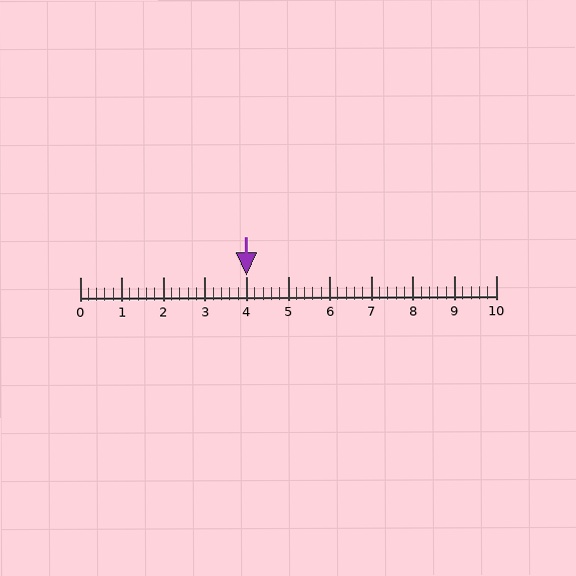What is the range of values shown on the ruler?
The ruler shows values from 0 to 10.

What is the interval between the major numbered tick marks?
The major tick marks are spaced 1 units apart.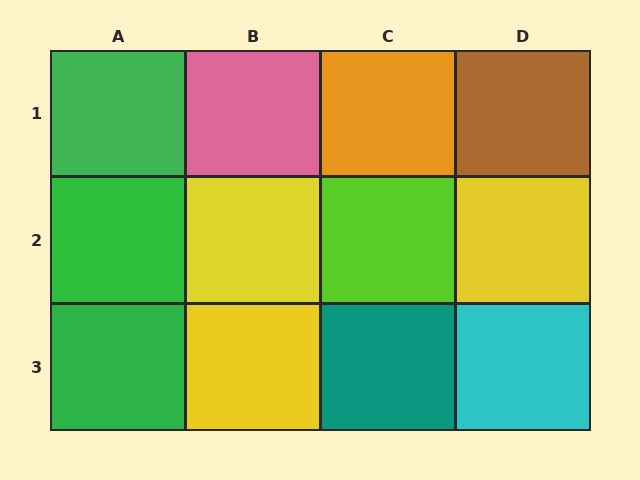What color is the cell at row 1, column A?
Green.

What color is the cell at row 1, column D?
Brown.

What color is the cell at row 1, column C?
Orange.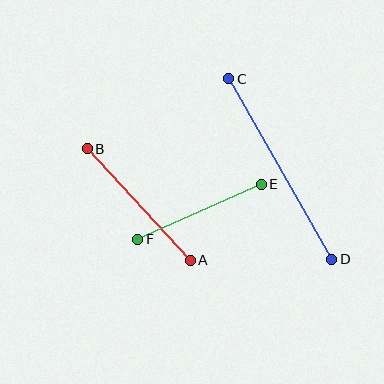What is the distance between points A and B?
The distance is approximately 152 pixels.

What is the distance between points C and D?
The distance is approximately 208 pixels.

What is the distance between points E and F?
The distance is approximately 135 pixels.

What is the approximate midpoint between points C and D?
The midpoint is at approximately (280, 169) pixels.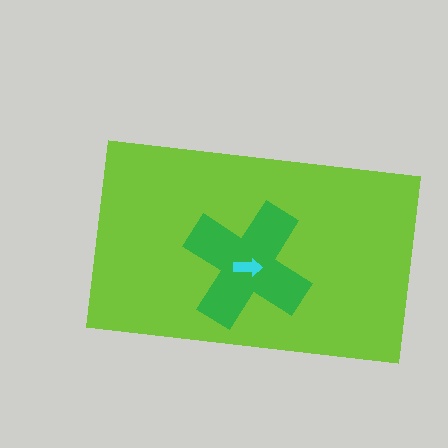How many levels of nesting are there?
3.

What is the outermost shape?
The lime rectangle.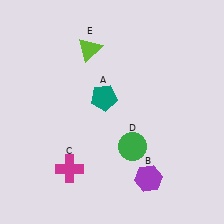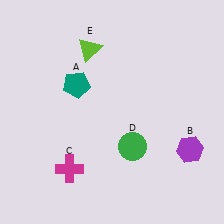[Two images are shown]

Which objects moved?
The objects that moved are: the teal pentagon (A), the purple hexagon (B).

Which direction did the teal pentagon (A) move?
The teal pentagon (A) moved left.